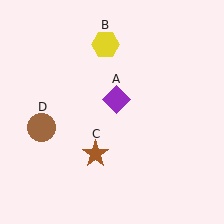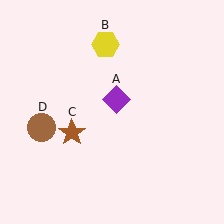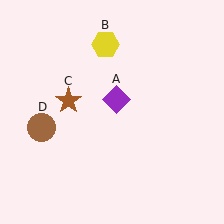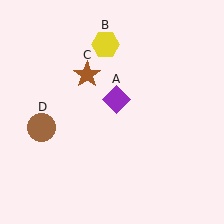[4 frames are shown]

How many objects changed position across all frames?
1 object changed position: brown star (object C).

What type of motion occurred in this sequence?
The brown star (object C) rotated clockwise around the center of the scene.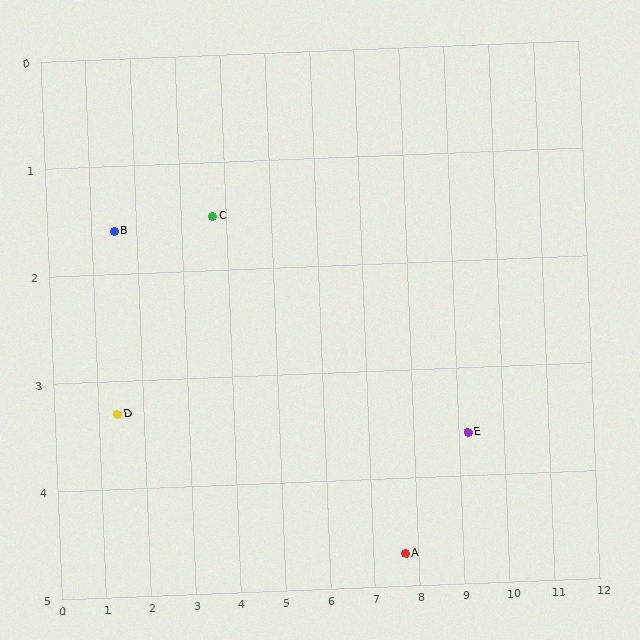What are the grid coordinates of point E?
Point E is at approximately (9.2, 3.6).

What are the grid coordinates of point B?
Point B is at approximately (1.5, 1.6).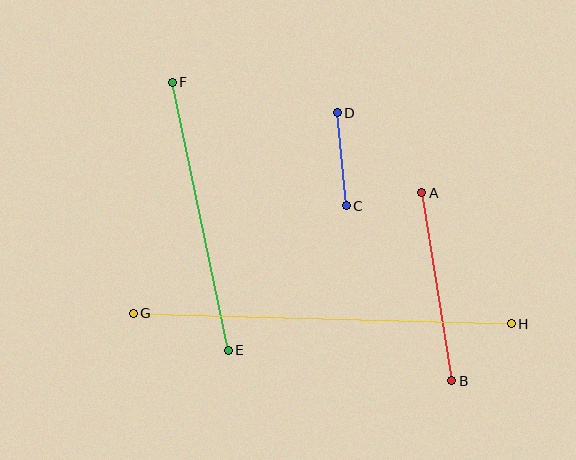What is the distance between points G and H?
The distance is approximately 378 pixels.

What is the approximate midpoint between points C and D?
The midpoint is at approximately (342, 159) pixels.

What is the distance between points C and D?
The distance is approximately 93 pixels.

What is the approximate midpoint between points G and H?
The midpoint is at approximately (322, 318) pixels.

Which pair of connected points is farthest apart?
Points G and H are farthest apart.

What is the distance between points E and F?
The distance is approximately 274 pixels.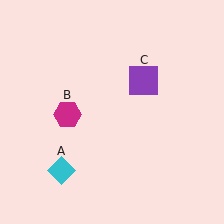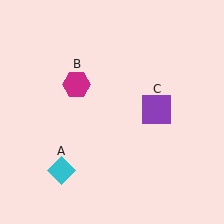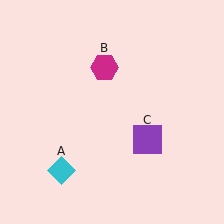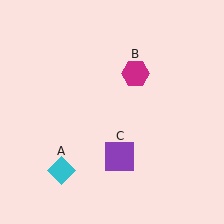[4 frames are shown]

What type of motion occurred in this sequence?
The magenta hexagon (object B), purple square (object C) rotated clockwise around the center of the scene.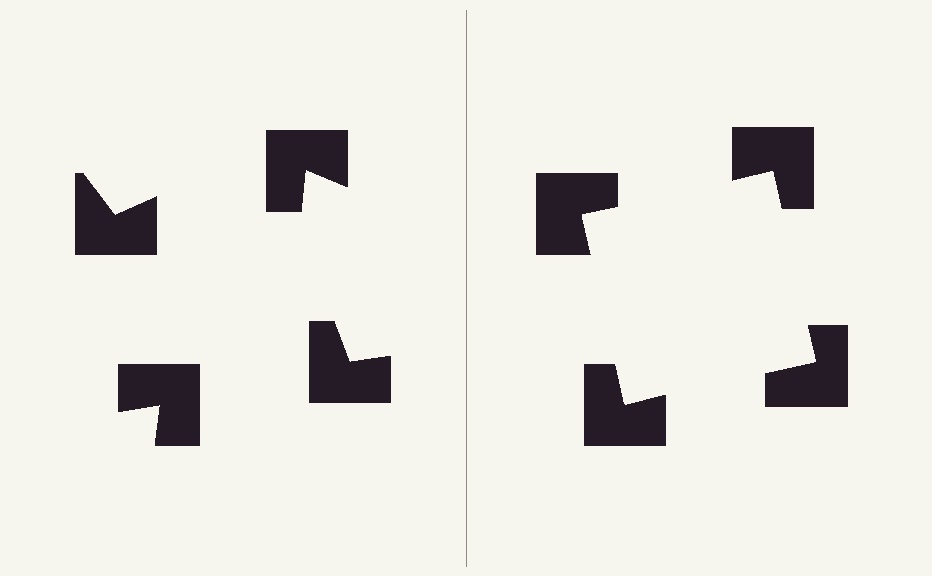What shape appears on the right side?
An illusory square.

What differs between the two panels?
The notched squares are positioned identically on both sides; only the wedge orientations differ. On the right they align to a square; on the left they are misaligned.